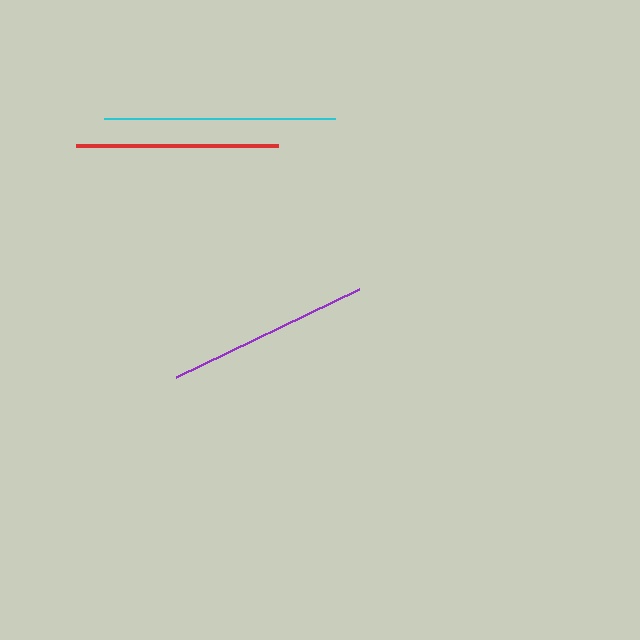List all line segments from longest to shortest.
From longest to shortest: cyan, purple, red.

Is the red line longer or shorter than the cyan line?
The cyan line is longer than the red line.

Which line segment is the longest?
The cyan line is the longest at approximately 231 pixels.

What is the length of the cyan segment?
The cyan segment is approximately 231 pixels long.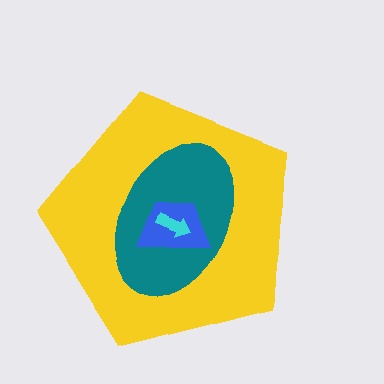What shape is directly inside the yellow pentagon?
The teal ellipse.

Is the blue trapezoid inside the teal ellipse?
Yes.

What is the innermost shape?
The cyan arrow.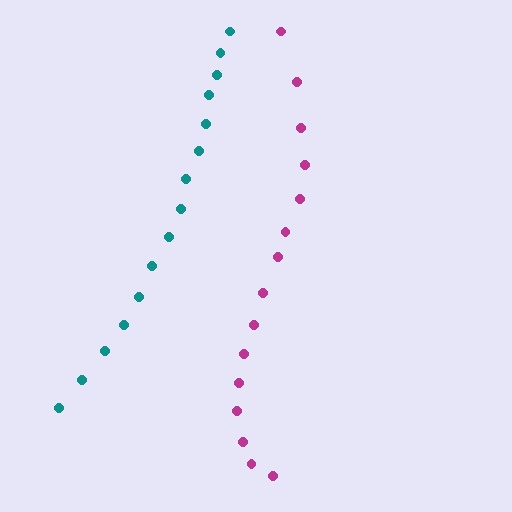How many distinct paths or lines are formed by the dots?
There are 2 distinct paths.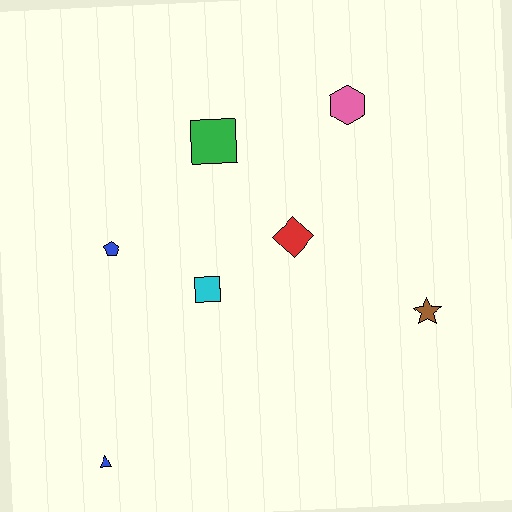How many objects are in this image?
There are 7 objects.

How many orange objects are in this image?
There are no orange objects.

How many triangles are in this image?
There is 1 triangle.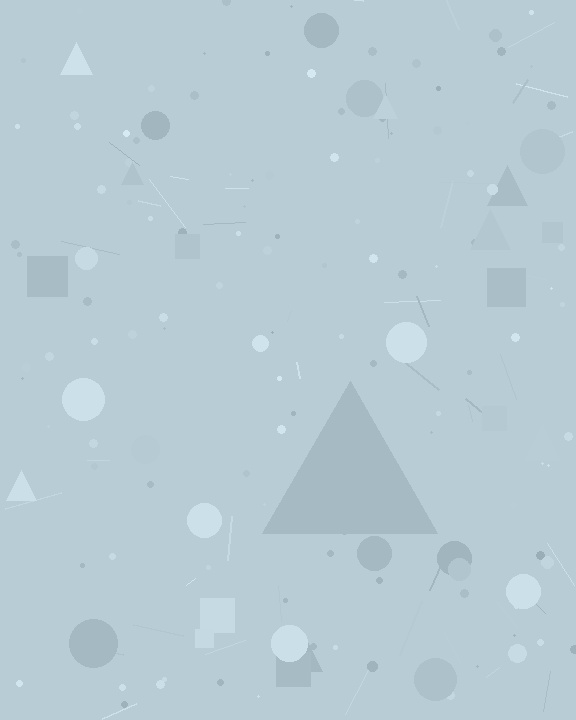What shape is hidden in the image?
A triangle is hidden in the image.